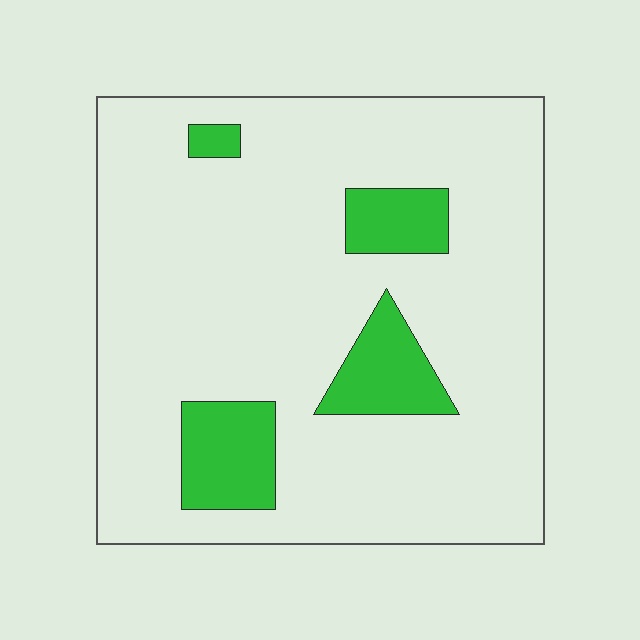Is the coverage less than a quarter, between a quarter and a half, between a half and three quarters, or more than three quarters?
Less than a quarter.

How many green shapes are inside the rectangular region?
4.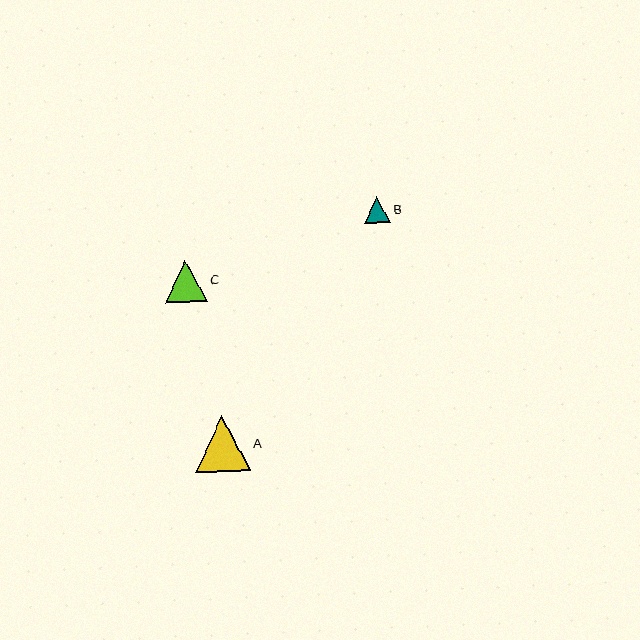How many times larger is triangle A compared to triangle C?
Triangle A is approximately 1.3 times the size of triangle C.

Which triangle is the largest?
Triangle A is the largest with a size of approximately 56 pixels.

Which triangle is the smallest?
Triangle B is the smallest with a size of approximately 27 pixels.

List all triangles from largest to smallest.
From largest to smallest: A, C, B.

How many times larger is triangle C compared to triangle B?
Triangle C is approximately 1.6 times the size of triangle B.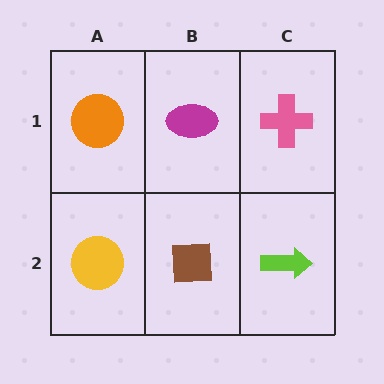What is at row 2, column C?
A lime arrow.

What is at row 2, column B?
A brown square.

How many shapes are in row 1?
3 shapes.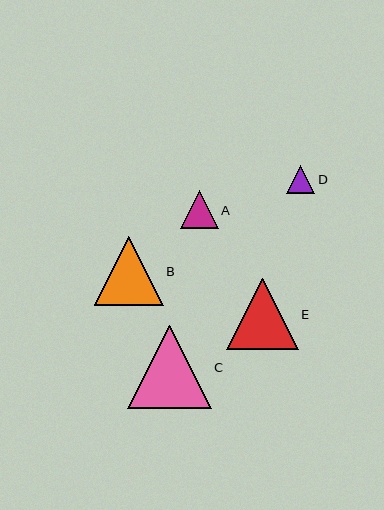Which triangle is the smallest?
Triangle D is the smallest with a size of approximately 29 pixels.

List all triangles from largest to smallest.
From largest to smallest: C, E, B, A, D.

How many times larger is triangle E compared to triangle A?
Triangle E is approximately 1.9 times the size of triangle A.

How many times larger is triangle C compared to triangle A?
Triangle C is approximately 2.2 times the size of triangle A.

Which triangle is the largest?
Triangle C is the largest with a size of approximately 83 pixels.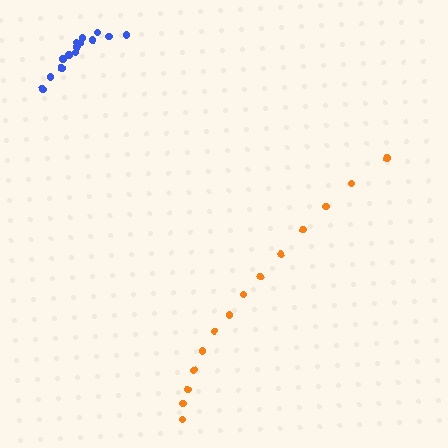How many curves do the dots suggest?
There are 2 distinct paths.